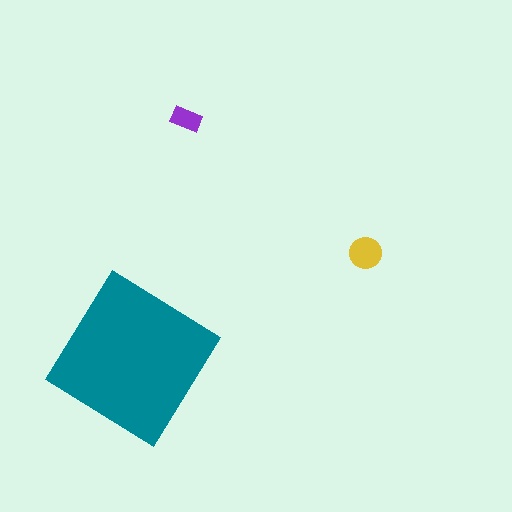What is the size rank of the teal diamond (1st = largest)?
1st.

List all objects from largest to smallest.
The teal diamond, the yellow circle, the purple rectangle.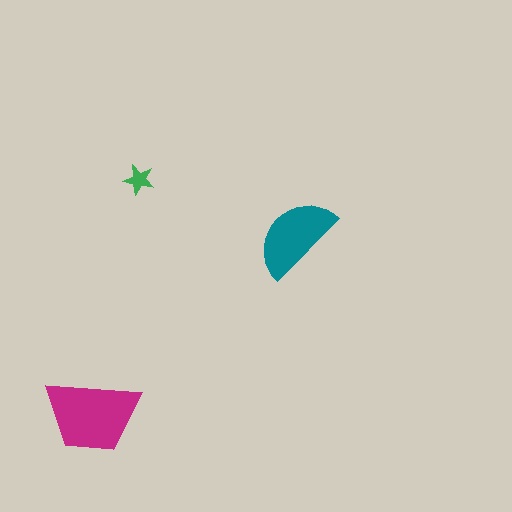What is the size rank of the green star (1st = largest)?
3rd.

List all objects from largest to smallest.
The magenta trapezoid, the teal semicircle, the green star.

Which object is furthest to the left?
The magenta trapezoid is leftmost.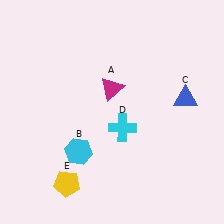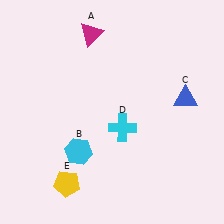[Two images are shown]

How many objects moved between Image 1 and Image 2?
1 object moved between the two images.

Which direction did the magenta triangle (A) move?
The magenta triangle (A) moved up.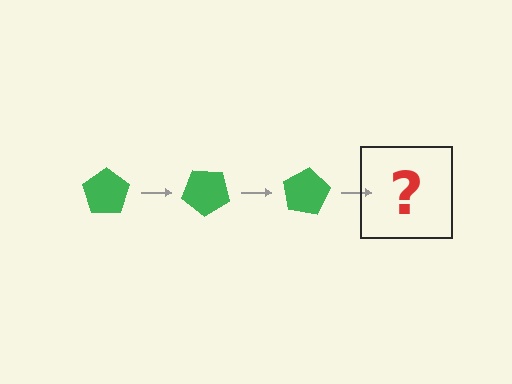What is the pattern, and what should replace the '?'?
The pattern is that the pentagon rotates 40 degrees each step. The '?' should be a green pentagon rotated 120 degrees.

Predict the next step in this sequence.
The next step is a green pentagon rotated 120 degrees.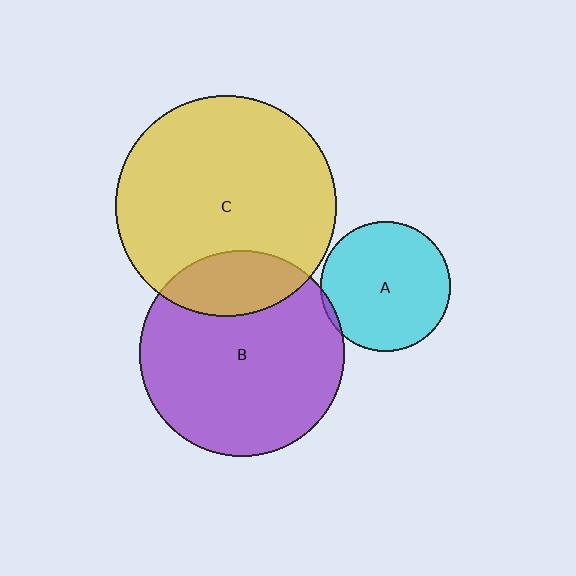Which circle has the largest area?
Circle C (yellow).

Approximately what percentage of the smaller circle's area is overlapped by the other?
Approximately 20%.